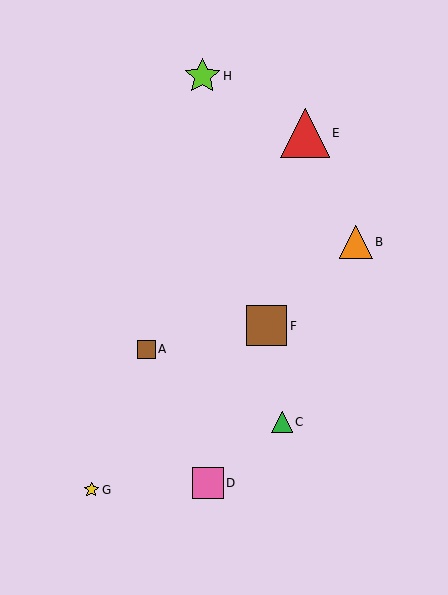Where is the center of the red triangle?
The center of the red triangle is at (305, 133).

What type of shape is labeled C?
Shape C is a green triangle.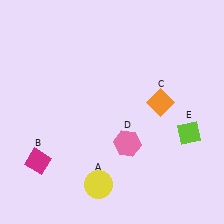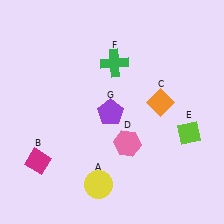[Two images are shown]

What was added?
A green cross (F), a purple pentagon (G) were added in Image 2.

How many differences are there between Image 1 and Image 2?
There are 2 differences between the two images.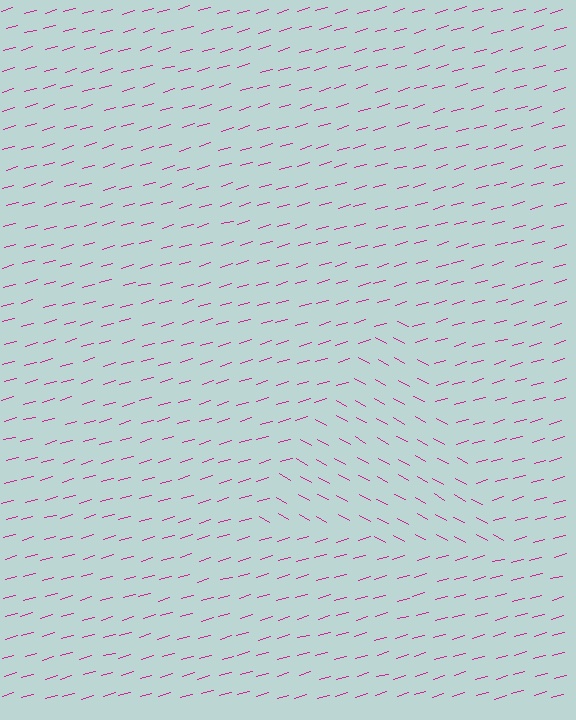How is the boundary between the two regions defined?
The boundary is defined purely by a change in line orientation (approximately 45 degrees difference). All lines are the same color and thickness.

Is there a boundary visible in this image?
Yes, there is a texture boundary formed by a change in line orientation.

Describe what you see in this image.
The image is filled with small magenta line segments. A triangle region in the image has lines oriented differently from the surrounding lines, creating a visible texture boundary.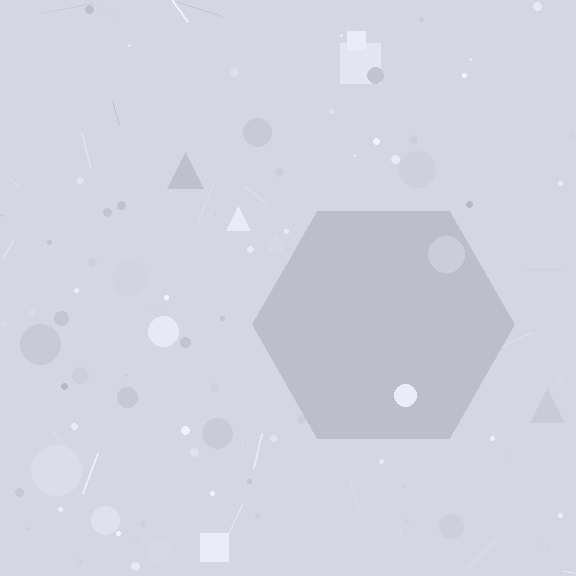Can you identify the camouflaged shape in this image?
The camouflaged shape is a hexagon.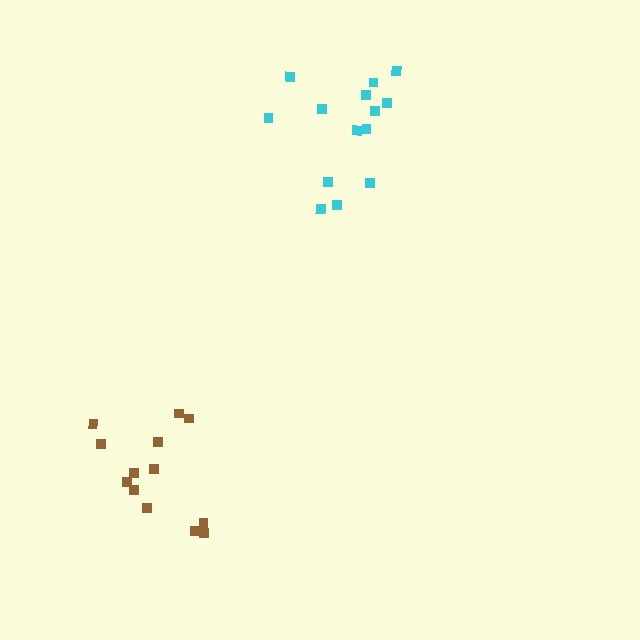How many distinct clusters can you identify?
There are 2 distinct clusters.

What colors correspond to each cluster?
The clusters are colored: cyan, brown.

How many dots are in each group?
Group 1: 14 dots, Group 2: 13 dots (27 total).